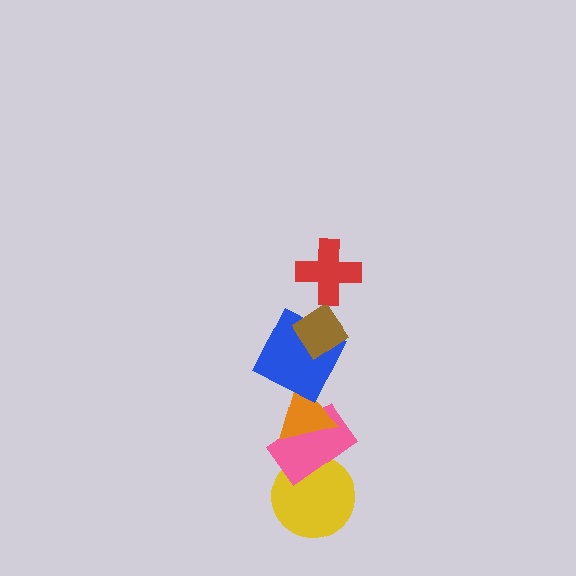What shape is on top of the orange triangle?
The blue square is on top of the orange triangle.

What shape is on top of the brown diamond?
The red cross is on top of the brown diamond.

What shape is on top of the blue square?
The brown diamond is on top of the blue square.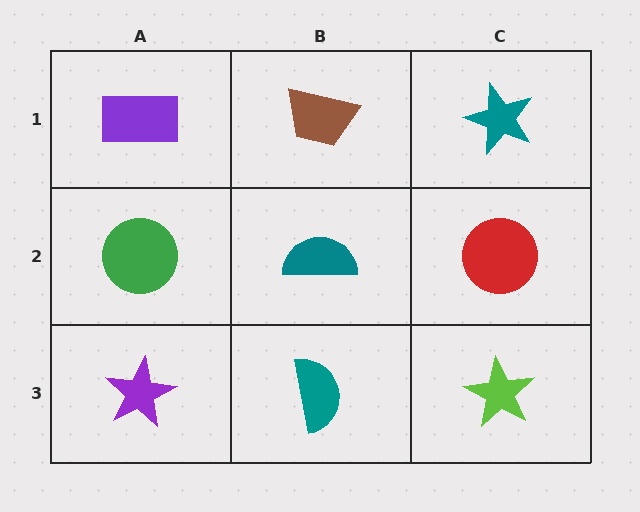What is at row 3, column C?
A lime star.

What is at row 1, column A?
A purple rectangle.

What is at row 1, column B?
A brown trapezoid.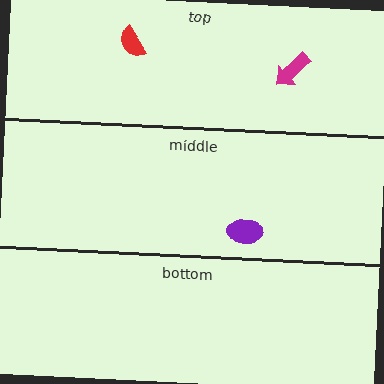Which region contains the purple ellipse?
The middle region.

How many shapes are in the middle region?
1.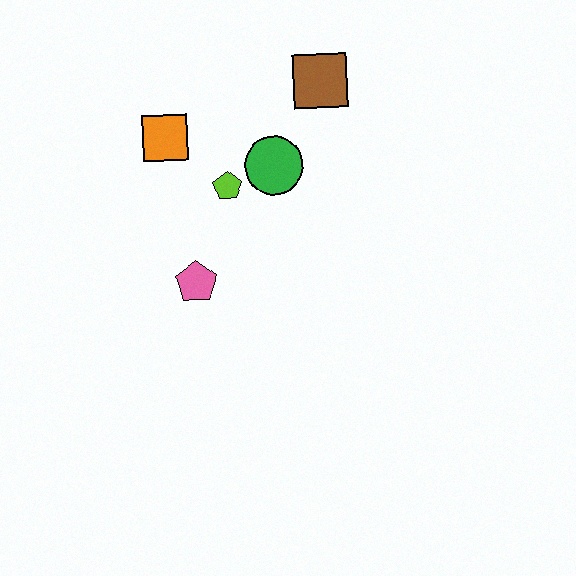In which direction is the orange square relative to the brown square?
The orange square is to the left of the brown square.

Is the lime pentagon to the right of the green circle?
No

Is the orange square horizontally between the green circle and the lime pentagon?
No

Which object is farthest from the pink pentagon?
The brown square is farthest from the pink pentagon.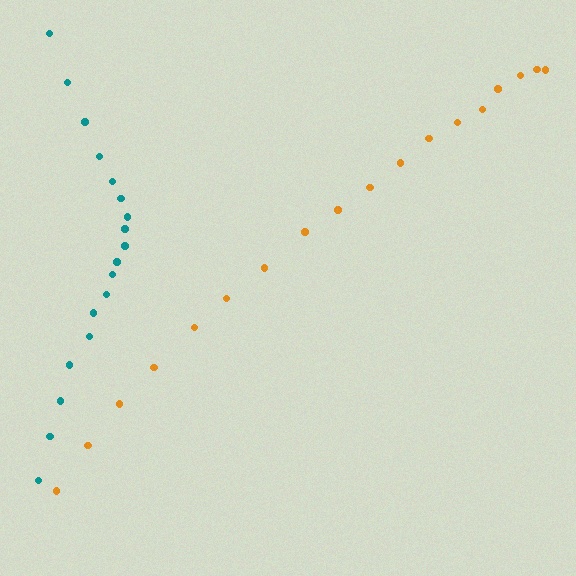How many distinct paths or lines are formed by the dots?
There are 2 distinct paths.